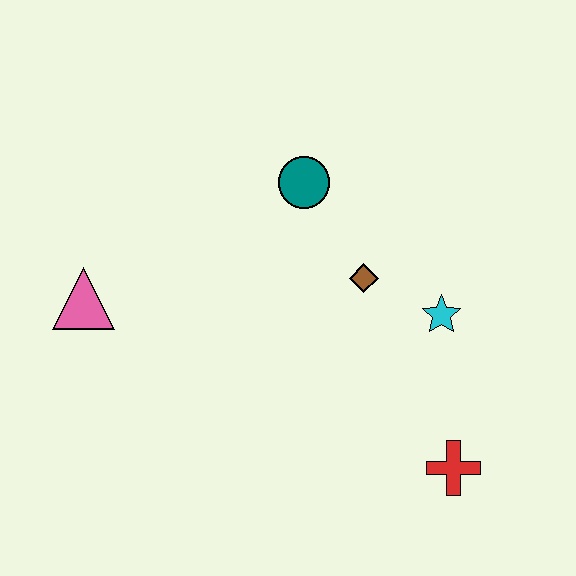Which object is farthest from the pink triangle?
The red cross is farthest from the pink triangle.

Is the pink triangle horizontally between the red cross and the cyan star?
No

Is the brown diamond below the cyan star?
No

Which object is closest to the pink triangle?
The teal circle is closest to the pink triangle.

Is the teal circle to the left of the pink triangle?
No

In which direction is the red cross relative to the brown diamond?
The red cross is below the brown diamond.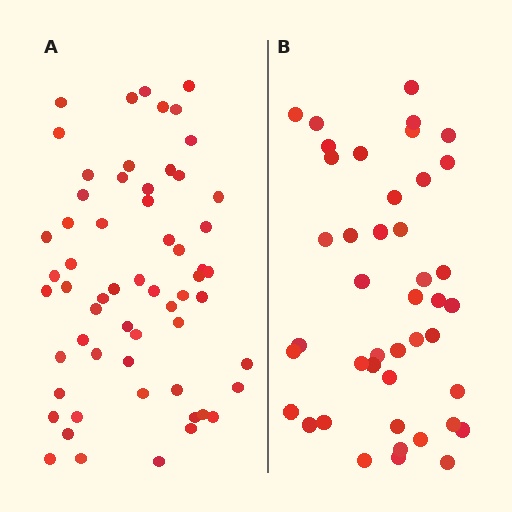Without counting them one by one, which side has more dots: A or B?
Region A (the left region) has more dots.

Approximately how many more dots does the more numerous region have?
Region A has approximately 15 more dots than region B.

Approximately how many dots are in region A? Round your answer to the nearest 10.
About 60 dots.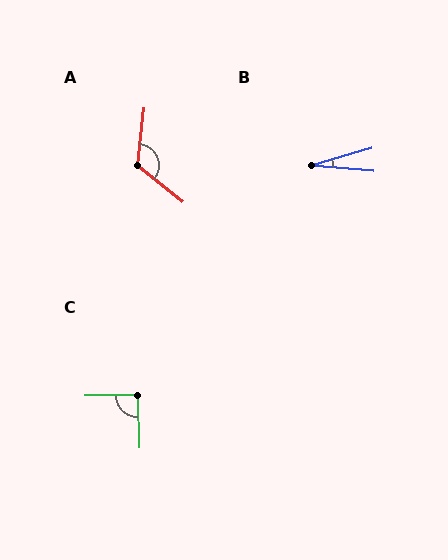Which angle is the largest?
A, at approximately 122 degrees.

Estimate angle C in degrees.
Approximately 91 degrees.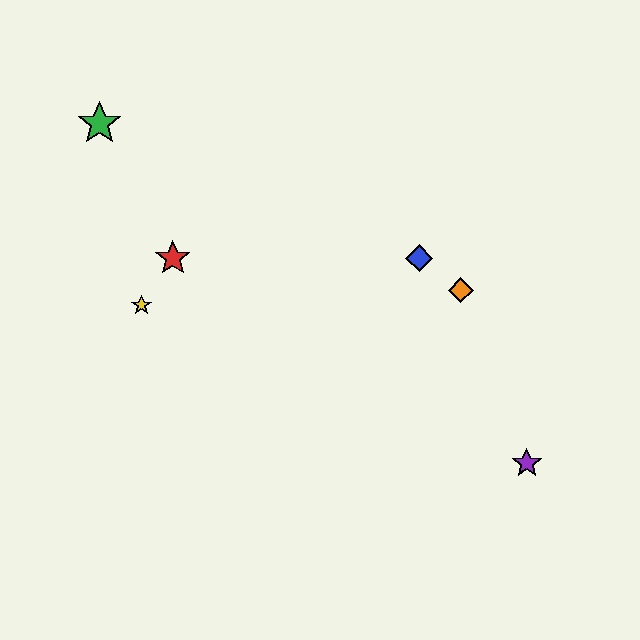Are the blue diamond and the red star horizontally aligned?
Yes, both are at y≈258.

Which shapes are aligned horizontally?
The red star, the blue diamond are aligned horizontally.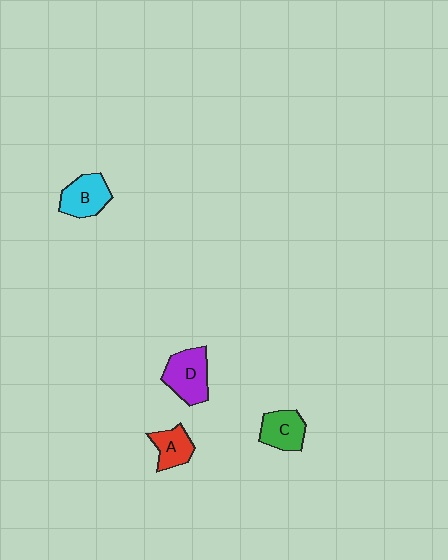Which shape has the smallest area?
Shape A (red).